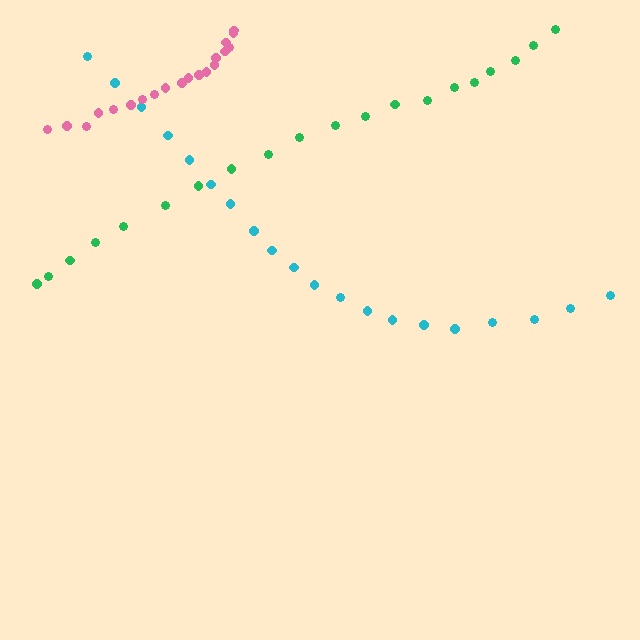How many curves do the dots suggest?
There are 3 distinct paths.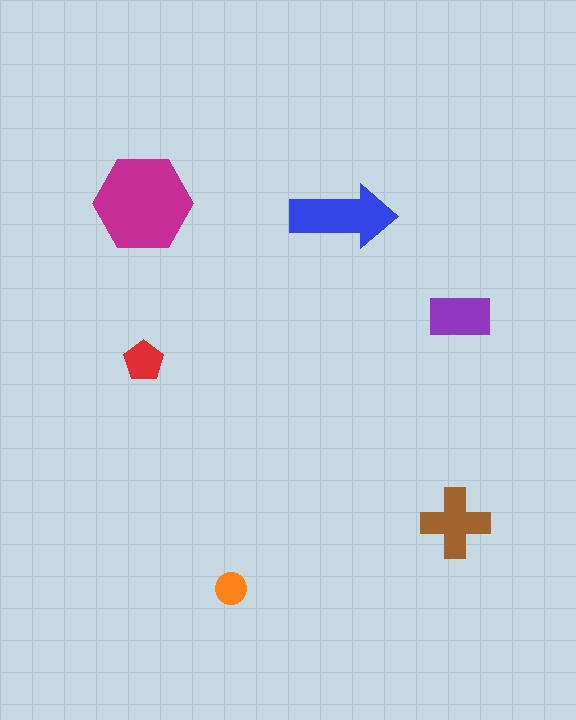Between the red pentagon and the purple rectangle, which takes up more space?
The purple rectangle.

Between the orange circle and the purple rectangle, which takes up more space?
The purple rectangle.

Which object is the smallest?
The orange circle.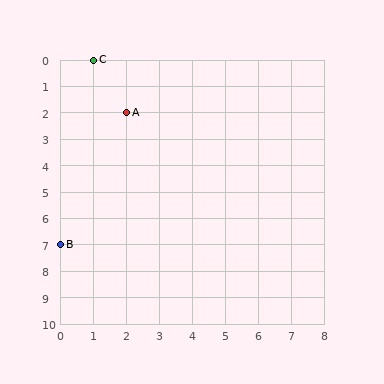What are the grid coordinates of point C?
Point C is at grid coordinates (1, 0).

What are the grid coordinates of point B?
Point B is at grid coordinates (0, 7).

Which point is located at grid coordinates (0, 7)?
Point B is at (0, 7).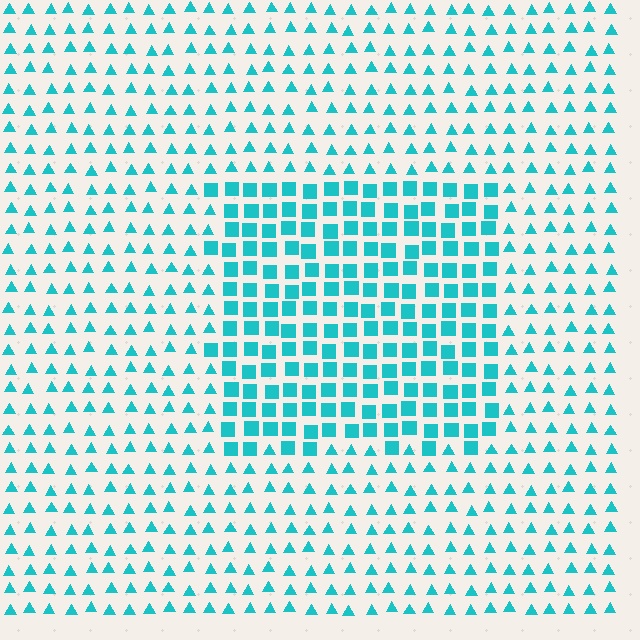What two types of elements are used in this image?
The image uses squares inside the rectangle region and triangles outside it.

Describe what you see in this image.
The image is filled with small cyan elements arranged in a uniform grid. A rectangle-shaped region contains squares, while the surrounding area contains triangles. The boundary is defined purely by the change in element shape.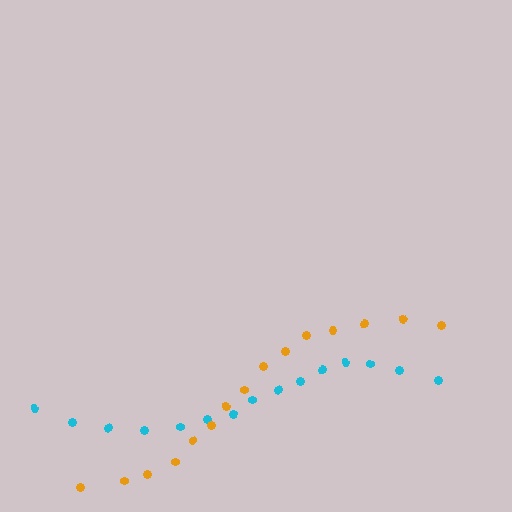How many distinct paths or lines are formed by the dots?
There are 2 distinct paths.